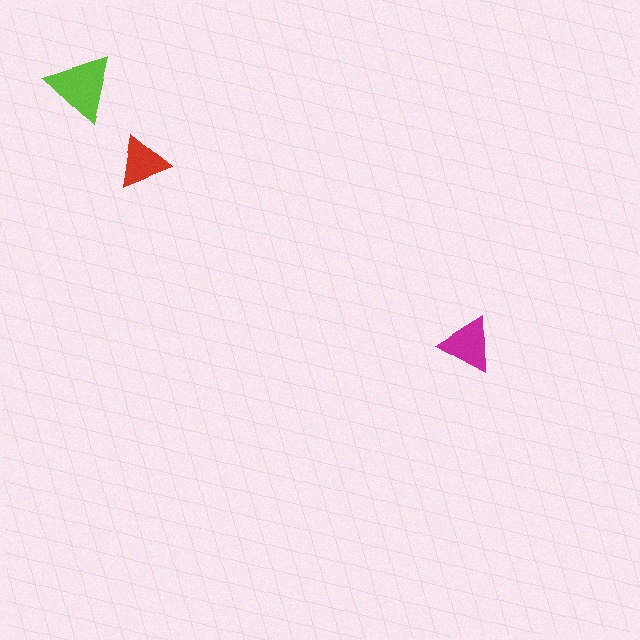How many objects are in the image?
There are 3 objects in the image.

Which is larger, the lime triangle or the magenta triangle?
The lime one.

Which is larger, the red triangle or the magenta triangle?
The magenta one.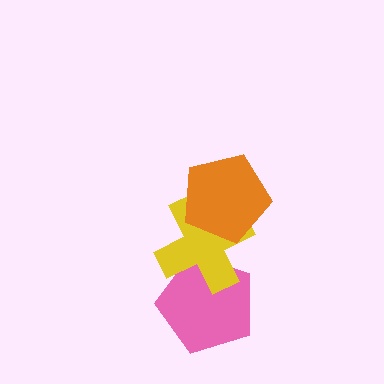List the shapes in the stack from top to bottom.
From top to bottom: the orange pentagon, the yellow cross, the pink pentagon.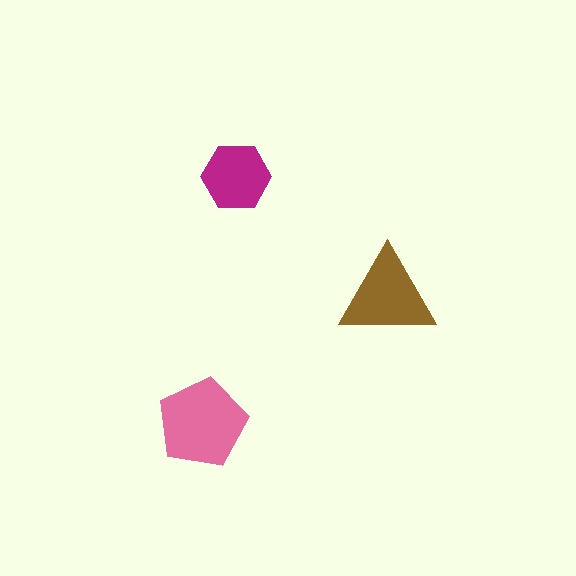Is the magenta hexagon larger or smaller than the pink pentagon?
Smaller.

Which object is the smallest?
The magenta hexagon.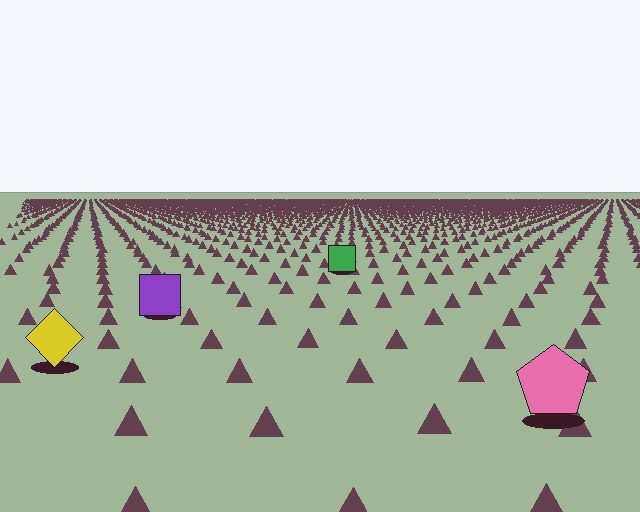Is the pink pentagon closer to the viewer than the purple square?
Yes. The pink pentagon is closer — you can tell from the texture gradient: the ground texture is coarser near it.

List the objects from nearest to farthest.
From nearest to farthest: the pink pentagon, the yellow diamond, the purple square, the green square.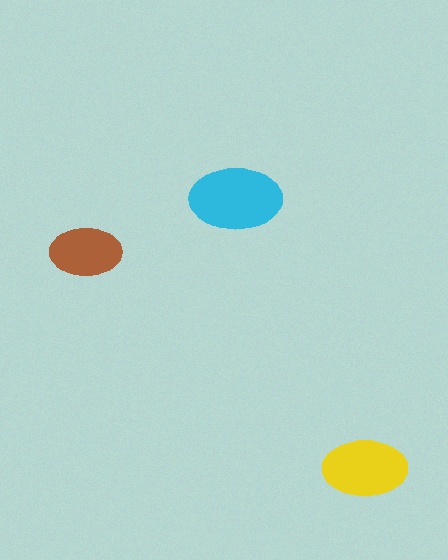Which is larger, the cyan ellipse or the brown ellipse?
The cyan one.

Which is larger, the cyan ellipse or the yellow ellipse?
The cyan one.